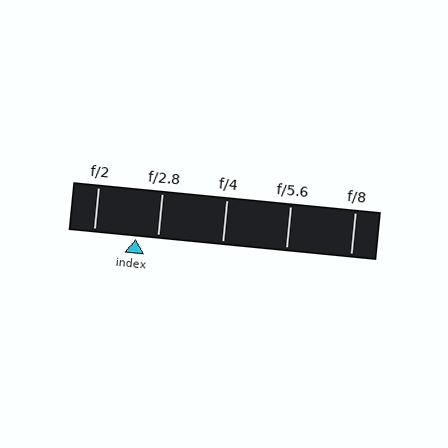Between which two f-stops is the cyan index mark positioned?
The index mark is between f/2 and f/2.8.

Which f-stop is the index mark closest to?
The index mark is closest to f/2.8.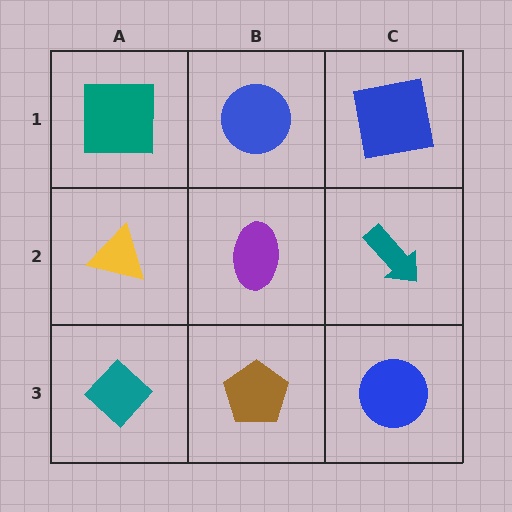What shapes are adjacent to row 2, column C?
A blue square (row 1, column C), a blue circle (row 3, column C), a purple ellipse (row 2, column B).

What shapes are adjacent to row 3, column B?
A purple ellipse (row 2, column B), a teal diamond (row 3, column A), a blue circle (row 3, column C).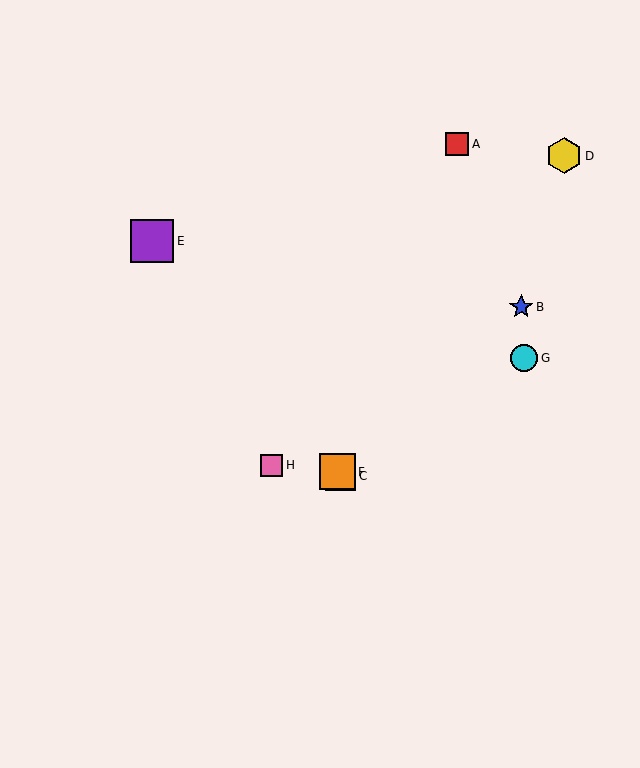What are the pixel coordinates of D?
Object D is at (564, 156).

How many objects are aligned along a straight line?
3 objects (C, E, F) are aligned along a straight line.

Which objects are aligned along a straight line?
Objects C, E, F are aligned along a straight line.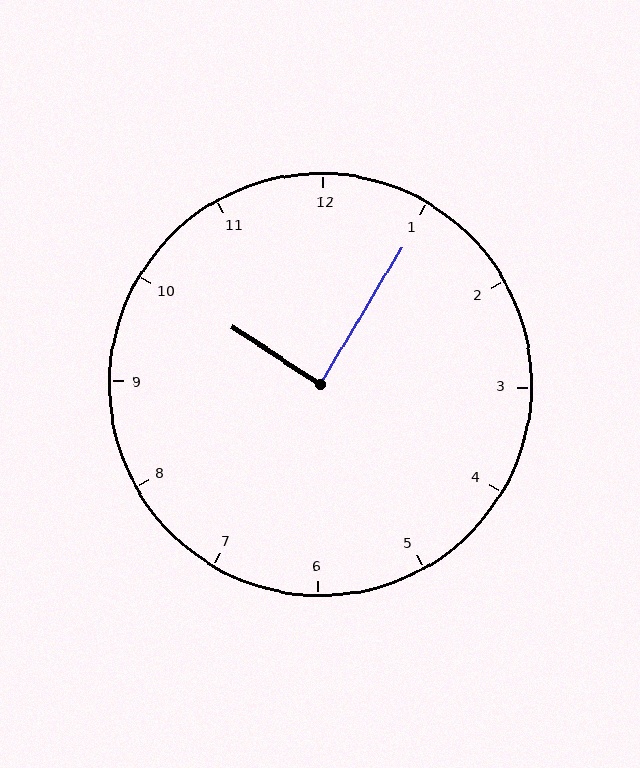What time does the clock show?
10:05.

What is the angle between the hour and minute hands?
Approximately 88 degrees.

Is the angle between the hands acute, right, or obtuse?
It is right.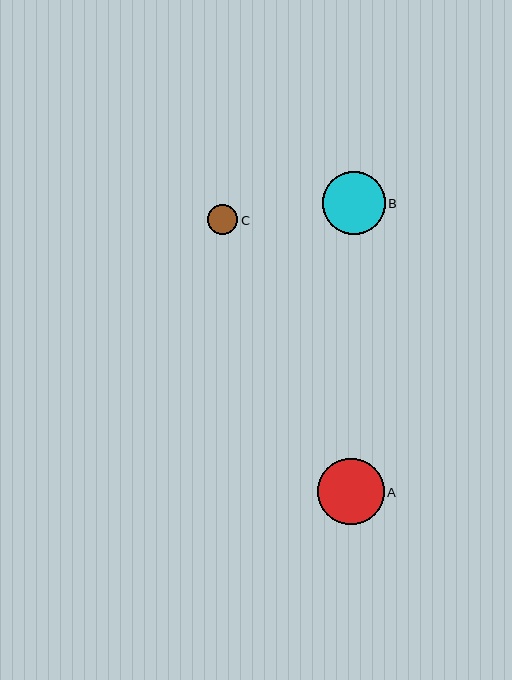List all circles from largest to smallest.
From largest to smallest: A, B, C.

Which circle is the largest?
Circle A is the largest with a size of approximately 66 pixels.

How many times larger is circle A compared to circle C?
Circle A is approximately 2.2 times the size of circle C.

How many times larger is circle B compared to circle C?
Circle B is approximately 2.1 times the size of circle C.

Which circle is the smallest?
Circle C is the smallest with a size of approximately 30 pixels.